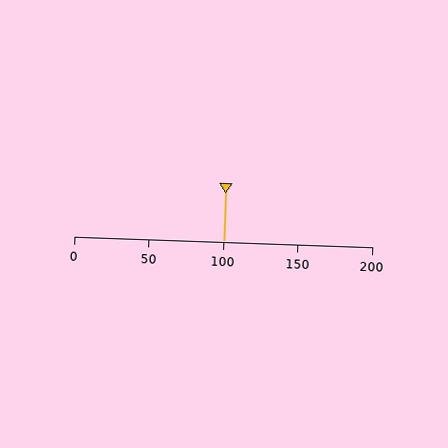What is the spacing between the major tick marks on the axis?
The major ticks are spaced 50 apart.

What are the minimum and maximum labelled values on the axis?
The axis runs from 0 to 200.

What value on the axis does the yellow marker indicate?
The marker indicates approximately 100.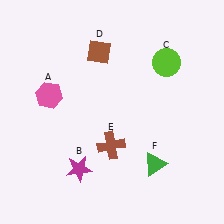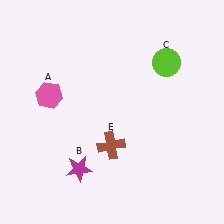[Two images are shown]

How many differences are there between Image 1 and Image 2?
There are 2 differences between the two images.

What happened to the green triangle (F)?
The green triangle (F) was removed in Image 2. It was in the bottom-right area of Image 1.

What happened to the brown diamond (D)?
The brown diamond (D) was removed in Image 2. It was in the top-left area of Image 1.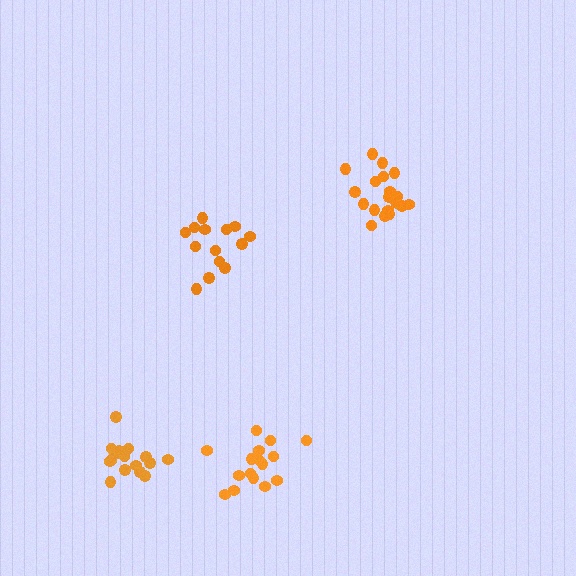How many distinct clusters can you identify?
There are 4 distinct clusters.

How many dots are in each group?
Group 1: 14 dots, Group 2: 20 dots, Group 3: 17 dots, Group 4: 16 dots (67 total).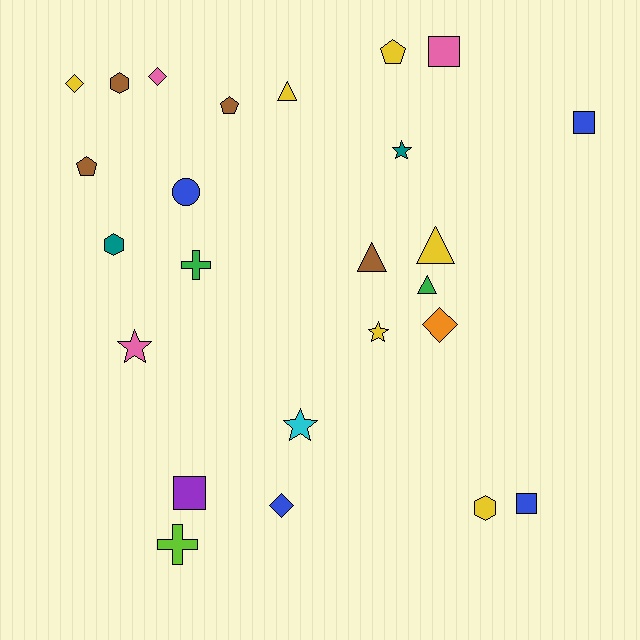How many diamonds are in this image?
There are 4 diamonds.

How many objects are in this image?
There are 25 objects.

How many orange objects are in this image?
There is 1 orange object.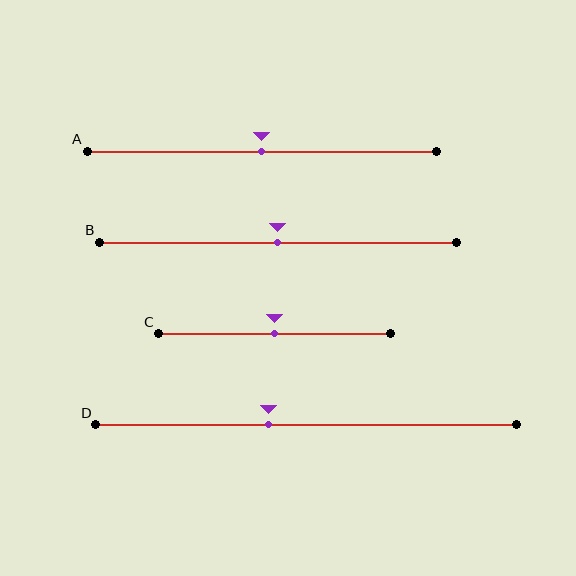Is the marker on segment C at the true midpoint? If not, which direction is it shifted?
Yes, the marker on segment C is at the true midpoint.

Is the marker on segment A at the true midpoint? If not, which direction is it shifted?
Yes, the marker on segment A is at the true midpoint.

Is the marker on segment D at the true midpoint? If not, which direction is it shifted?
No, the marker on segment D is shifted to the left by about 9% of the segment length.